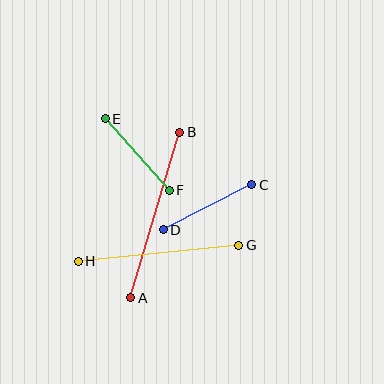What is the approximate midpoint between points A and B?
The midpoint is at approximately (155, 215) pixels.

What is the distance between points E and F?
The distance is approximately 96 pixels.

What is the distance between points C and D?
The distance is approximately 99 pixels.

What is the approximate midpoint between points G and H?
The midpoint is at approximately (159, 253) pixels.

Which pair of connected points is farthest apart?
Points A and B are farthest apart.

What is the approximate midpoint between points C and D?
The midpoint is at approximately (207, 207) pixels.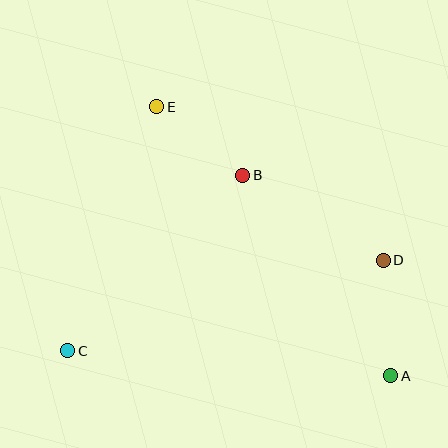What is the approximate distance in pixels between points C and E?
The distance between C and E is approximately 260 pixels.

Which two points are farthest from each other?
Points A and E are farthest from each other.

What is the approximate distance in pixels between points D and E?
The distance between D and E is approximately 274 pixels.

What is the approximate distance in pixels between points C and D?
The distance between C and D is approximately 328 pixels.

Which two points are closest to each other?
Points B and E are closest to each other.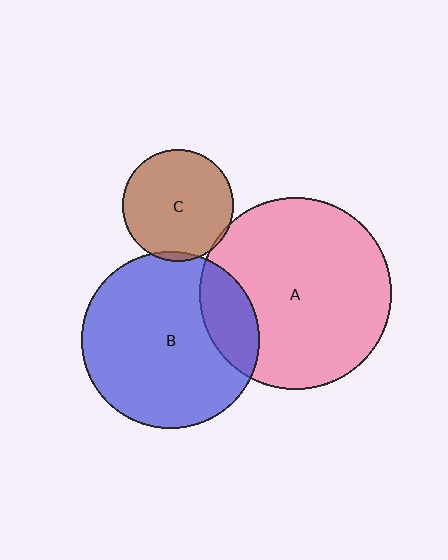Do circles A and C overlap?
Yes.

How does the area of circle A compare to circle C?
Approximately 3.0 times.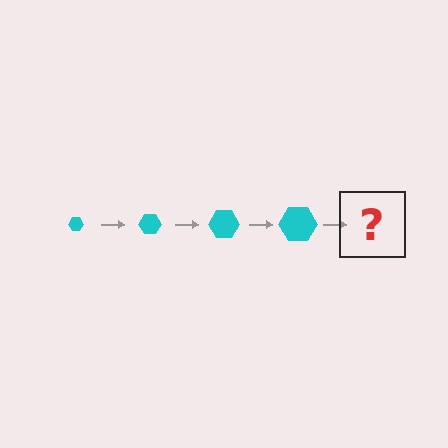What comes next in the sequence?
The next element should be a cyan hexagon, larger than the previous one.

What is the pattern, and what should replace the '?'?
The pattern is that the hexagon gets progressively larger each step. The '?' should be a cyan hexagon, larger than the previous one.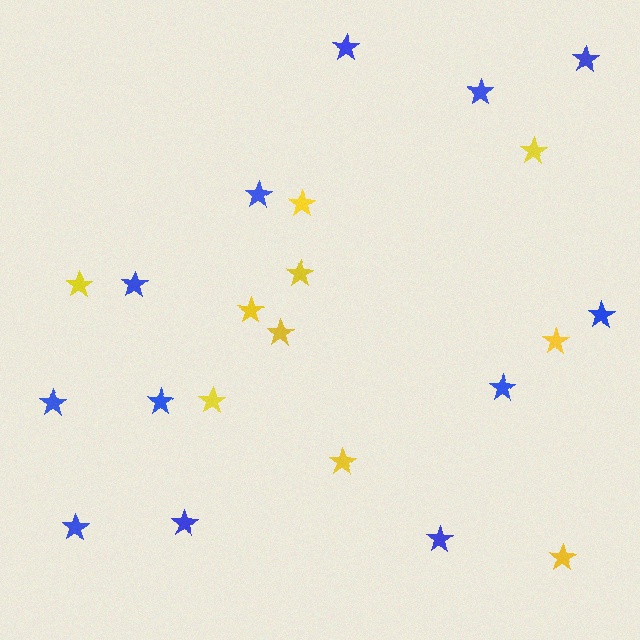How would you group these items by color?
There are 2 groups: one group of blue stars (12) and one group of yellow stars (10).